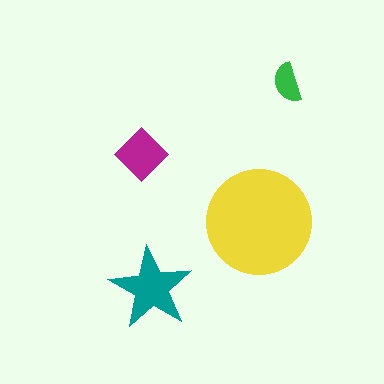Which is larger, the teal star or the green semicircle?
The teal star.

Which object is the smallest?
The green semicircle.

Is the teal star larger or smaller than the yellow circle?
Smaller.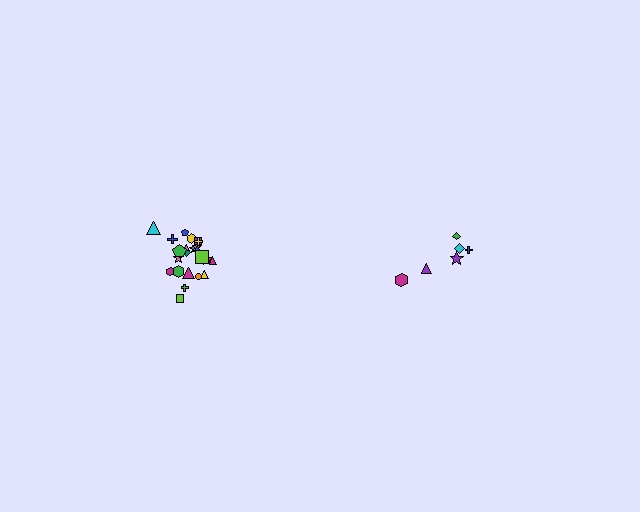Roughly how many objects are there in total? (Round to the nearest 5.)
Roughly 30 objects in total.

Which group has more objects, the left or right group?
The left group.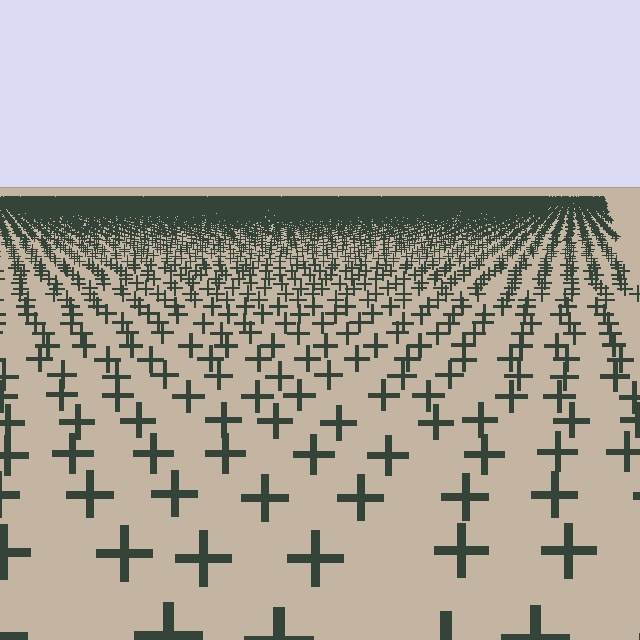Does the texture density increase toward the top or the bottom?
Density increases toward the top.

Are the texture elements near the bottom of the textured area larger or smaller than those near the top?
Larger. Near the bottom, elements are closer to the viewer and appear at a bigger on-screen size.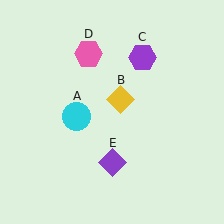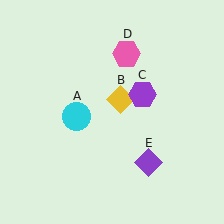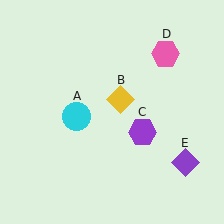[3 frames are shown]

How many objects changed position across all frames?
3 objects changed position: purple hexagon (object C), pink hexagon (object D), purple diamond (object E).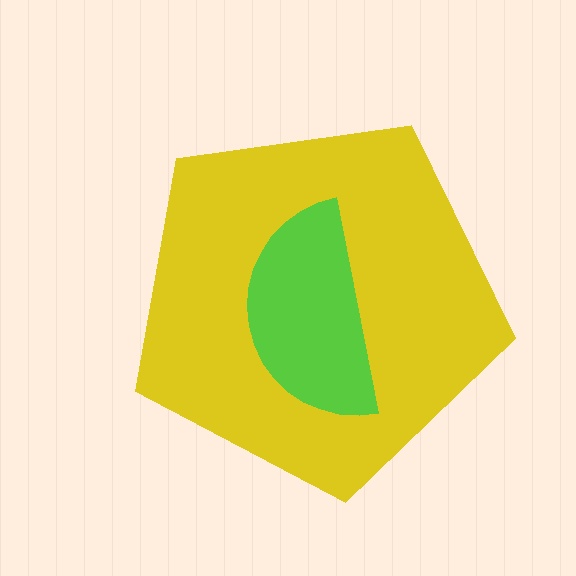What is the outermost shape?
The yellow pentagon.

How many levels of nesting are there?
2.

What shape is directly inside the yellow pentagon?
The lime semicircle.